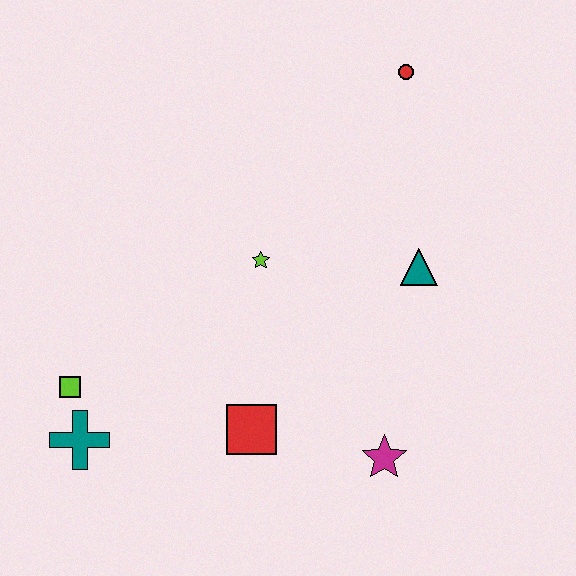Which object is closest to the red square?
The magenta star is closest to the red square.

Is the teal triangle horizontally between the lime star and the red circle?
No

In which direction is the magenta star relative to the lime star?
The magenta star is below the lime star.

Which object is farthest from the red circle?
The teal cross is farthest from the red circle.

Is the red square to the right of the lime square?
Yes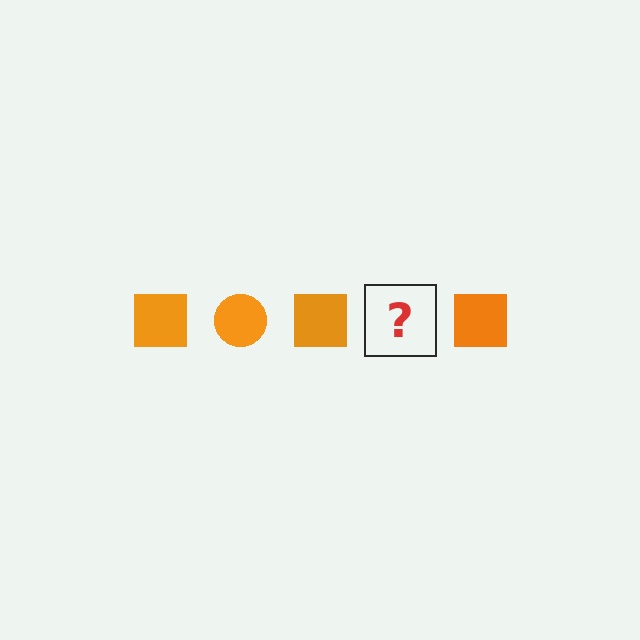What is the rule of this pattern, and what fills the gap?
The rule is that the pattern cycles through square, circle shapes in orange. The gap should be filled with an orange circle.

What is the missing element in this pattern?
The missing element is an orange circle.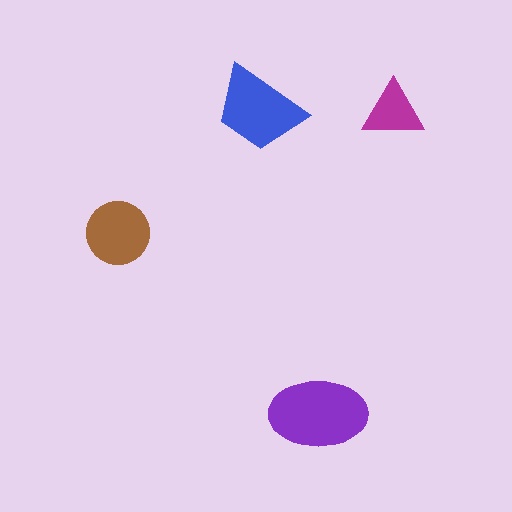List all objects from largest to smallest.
The purple ellipse, the blue trapezoid, the brown circle, the magenta triangle.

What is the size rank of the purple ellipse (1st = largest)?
1st.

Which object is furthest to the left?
The brown circle is leftmost.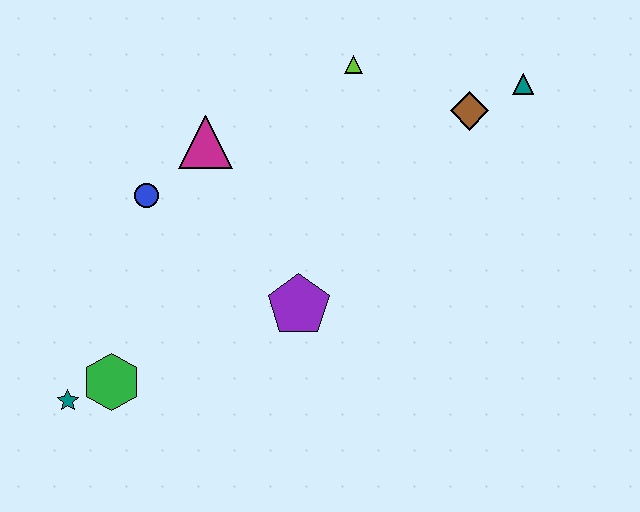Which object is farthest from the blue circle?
The teal triangle is farthest from the blue circle.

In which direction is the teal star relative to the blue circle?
The teal star is below the blue circle.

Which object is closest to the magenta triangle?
The blue circle is closest to the magenta triangle.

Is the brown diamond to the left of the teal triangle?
Yes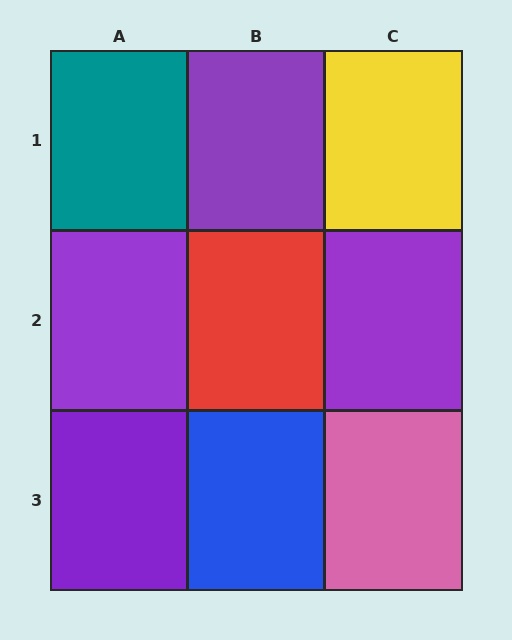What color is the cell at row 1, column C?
Yellow.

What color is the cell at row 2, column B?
Red.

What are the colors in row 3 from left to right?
Purple, blue, pink.